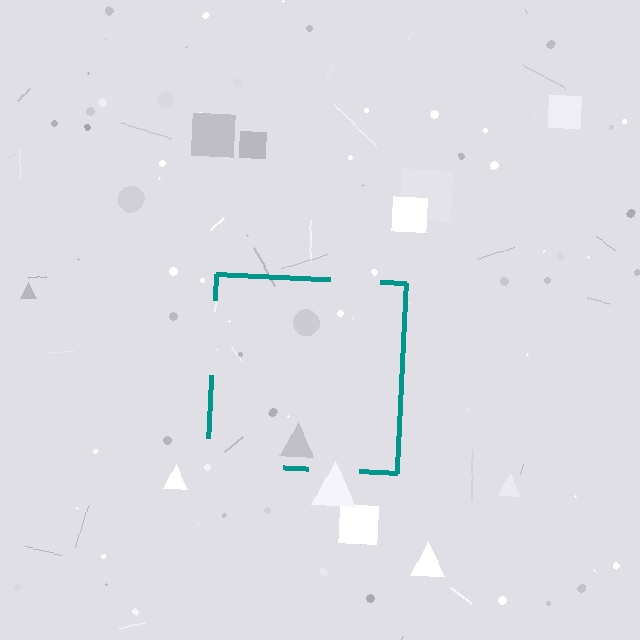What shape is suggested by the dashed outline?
The dashed outline suggests a square.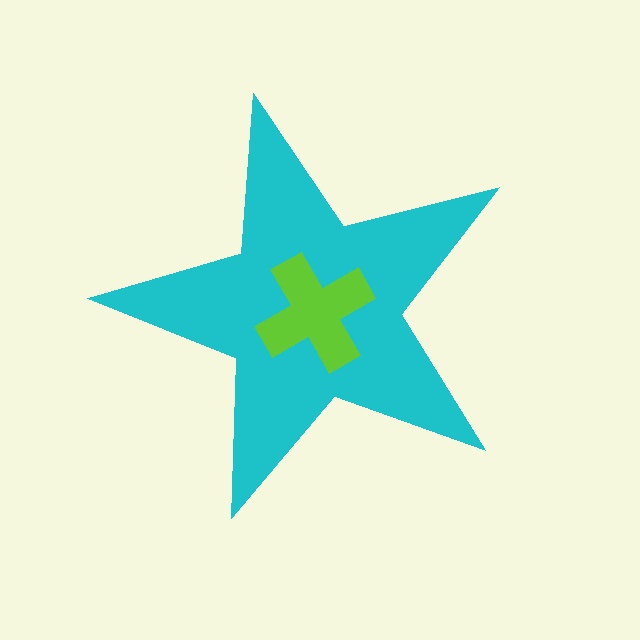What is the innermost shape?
The lime cross.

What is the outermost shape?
The cyan star.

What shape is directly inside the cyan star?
The lime cross.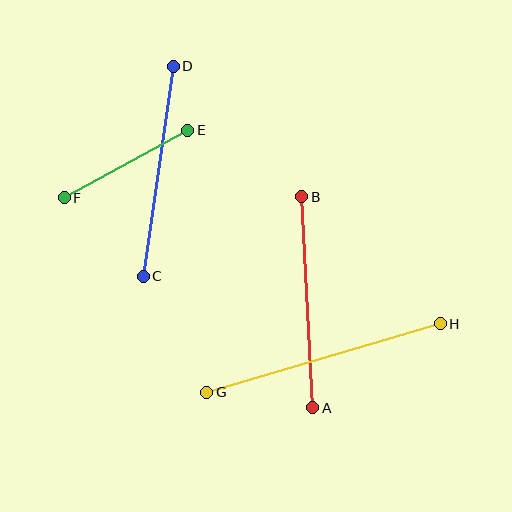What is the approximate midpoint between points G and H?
The midpoint is at approximately (324, 358) pixels.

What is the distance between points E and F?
The distance is approximately 141 pixels.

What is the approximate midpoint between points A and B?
The midpoint is at approximately (307, 302) pixels.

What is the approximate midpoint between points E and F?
The midpoint is at approximately (126, 164) pixels.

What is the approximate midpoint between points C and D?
The midpoint is at approximately (158, 171) pixels.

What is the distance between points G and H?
The distance is approximately 243 pixels.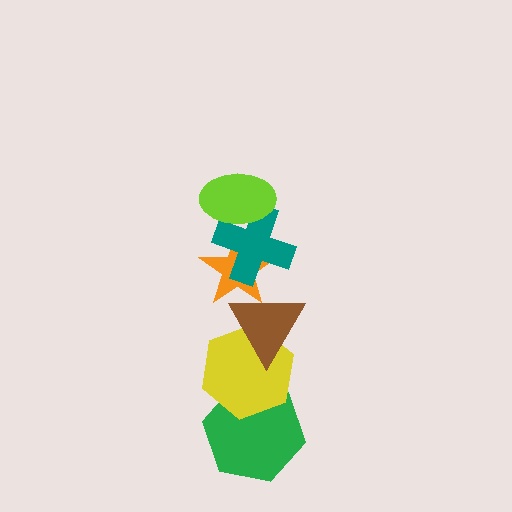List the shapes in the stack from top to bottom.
From top to bottom: the lime ellipse, the teal cross, the orange star, the brown triangle, the yellow hexagon, the green hexagon.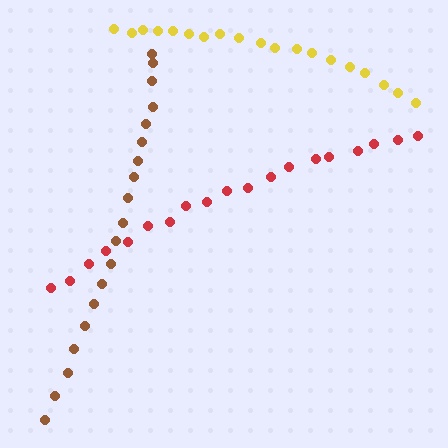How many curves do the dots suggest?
There are 3 distinct paths.